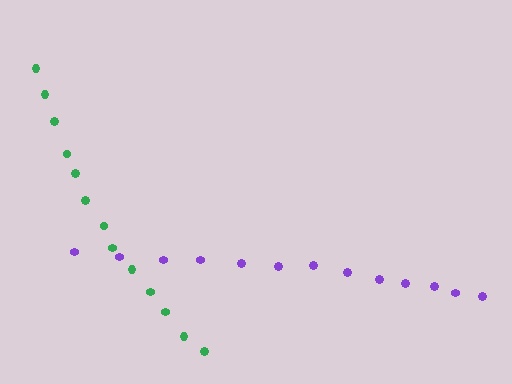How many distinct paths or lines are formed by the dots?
There are 2 distinct paths.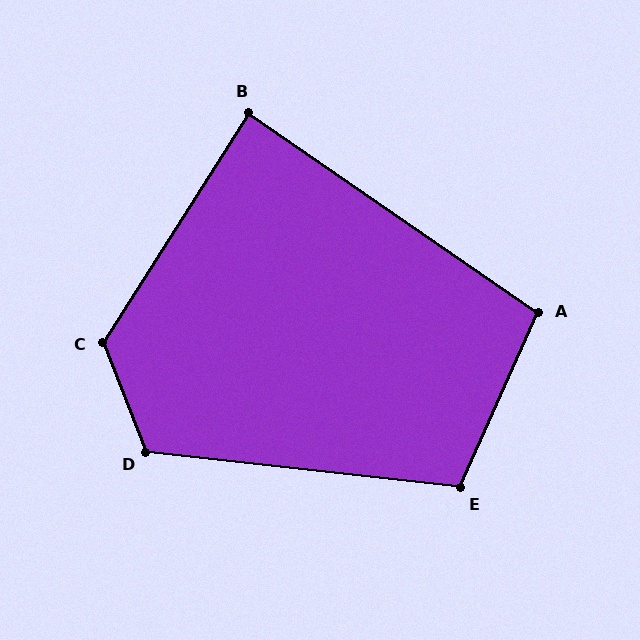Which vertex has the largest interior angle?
C, at approximately 126 degrees.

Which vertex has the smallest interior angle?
B, at approximately 88 degrees.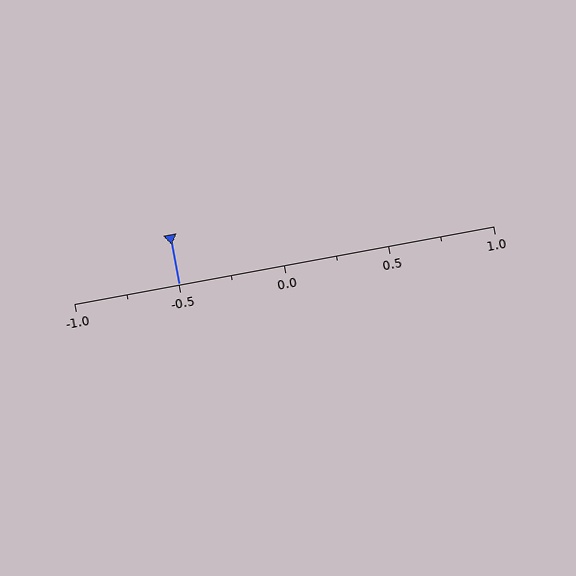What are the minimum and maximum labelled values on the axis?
The axis runs from -1.0 to 1.0.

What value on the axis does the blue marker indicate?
The marker indicates approximately -0.5.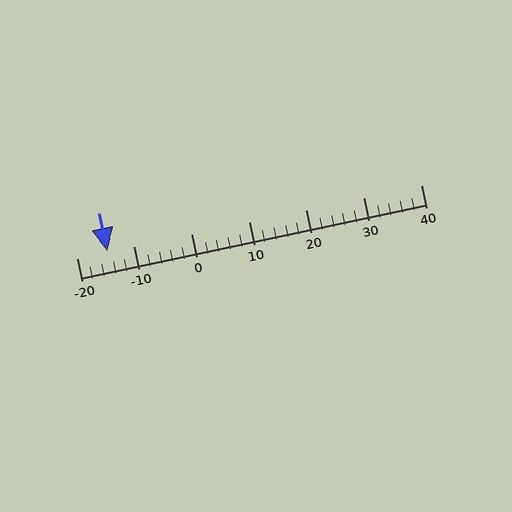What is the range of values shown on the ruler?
The ruler shows values from -20 to 40.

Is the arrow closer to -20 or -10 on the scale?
The arrow is closer to -10.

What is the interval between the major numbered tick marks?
The major tick marks are spaced 10 units apart.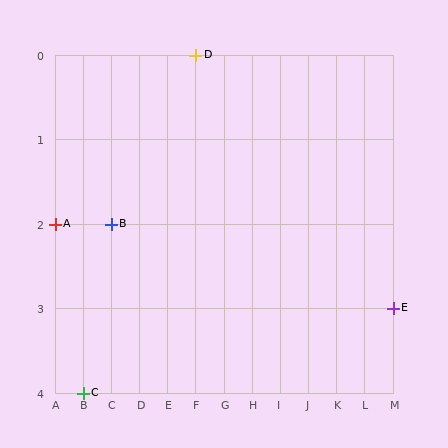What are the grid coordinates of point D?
Point D is at grid coordinates (F, 0).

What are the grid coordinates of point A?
Point A is at grid coordinates (A, 2).